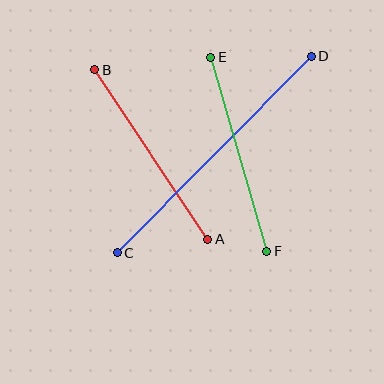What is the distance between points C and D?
The distance is approximately 276 pixels.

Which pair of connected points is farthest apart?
Points C and D are farthest apart.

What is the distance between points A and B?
The distance is approximately 204 pixels.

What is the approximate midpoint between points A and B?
The midpoint is at approximately (151, 155) pixels.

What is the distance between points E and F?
The distance is approximately 202 pixels.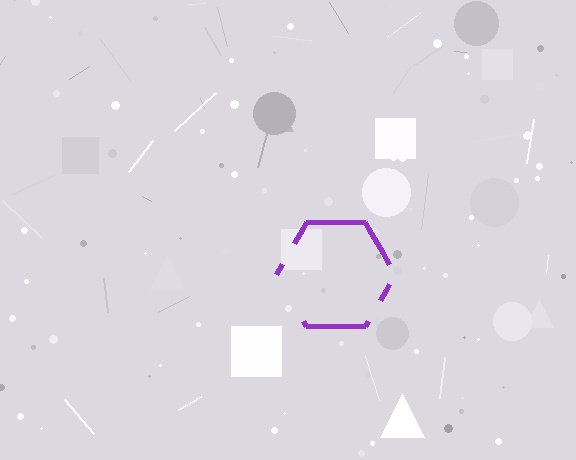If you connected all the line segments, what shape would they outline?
They would outline a hexagon.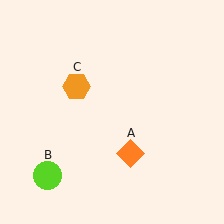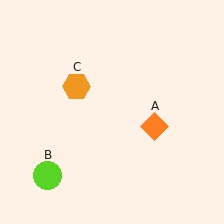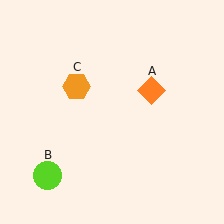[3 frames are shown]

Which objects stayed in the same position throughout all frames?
Lime circle (object B) and orange hexagon (object C) remained stationary.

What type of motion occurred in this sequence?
The orange diamond (object A) rotated counterclockwise around the center of the scene.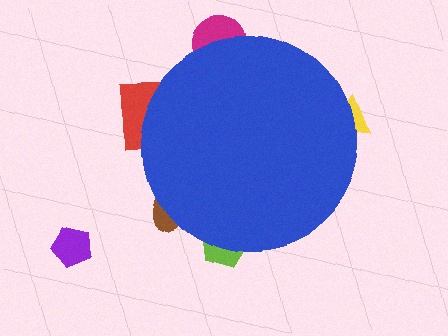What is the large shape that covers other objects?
A blue circle.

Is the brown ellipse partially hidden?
Yes, the brown ellipse is partially hidden behind the blue circle.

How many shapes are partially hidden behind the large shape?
5 shapes are partially hidden.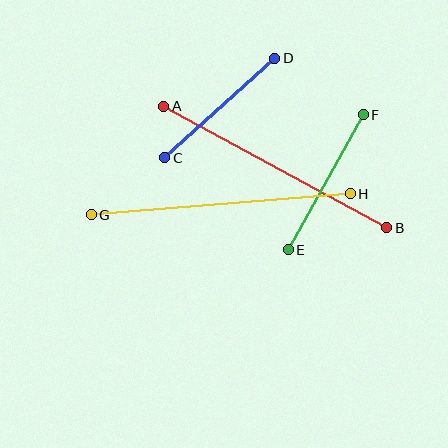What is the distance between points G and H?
The distance is approximately 260 pixels.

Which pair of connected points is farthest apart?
Points G and H are farthest apart.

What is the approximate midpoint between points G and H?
The midpoint is at approximately (221, 204) pixels.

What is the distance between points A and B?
The distance is approximately 254 pixels.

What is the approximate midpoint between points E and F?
The midpoint is at approximately (326, 182) pixels.